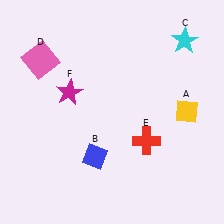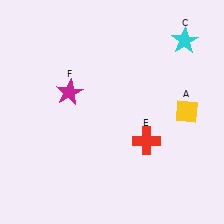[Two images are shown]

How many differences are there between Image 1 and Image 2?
There are 2 differences between the two images.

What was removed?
The blue diamond (B), the pink square (D) were removed in Image 2.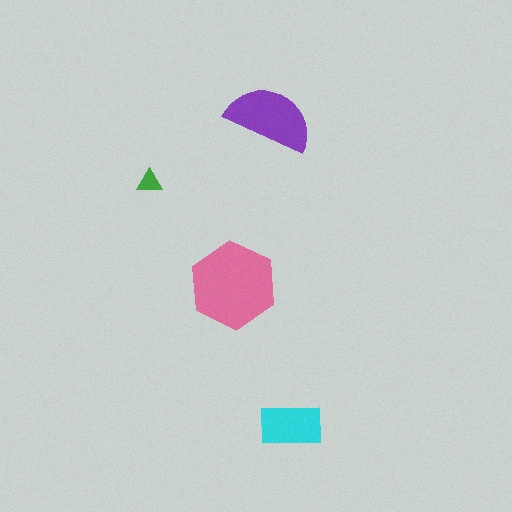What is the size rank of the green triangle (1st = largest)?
4th.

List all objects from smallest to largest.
The green triangle, the cyan rectangle, the purple semicircle, the pink hexagon.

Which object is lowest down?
The cyan rectangle is bottommost.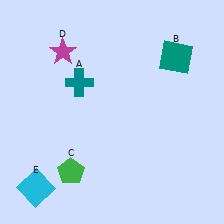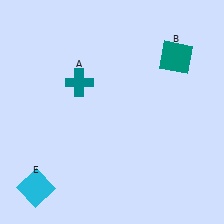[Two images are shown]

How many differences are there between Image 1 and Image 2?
There are 2 differences between the two images.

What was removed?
The green pentagon (C), the magenta star (D) were removed in Image 2.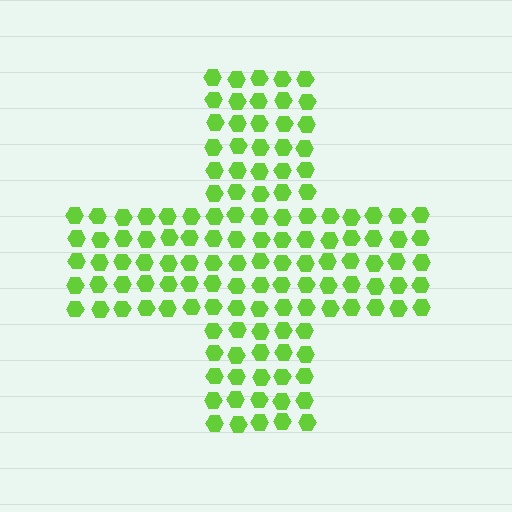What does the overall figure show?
The overall figure shows a cross.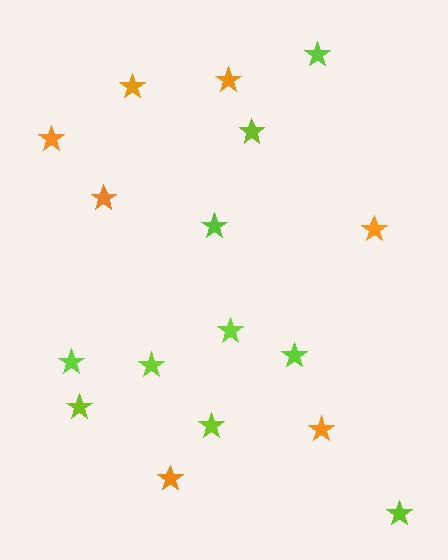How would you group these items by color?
There are 2 groups: one group of orange stars (7) and one group of lime stars (10).